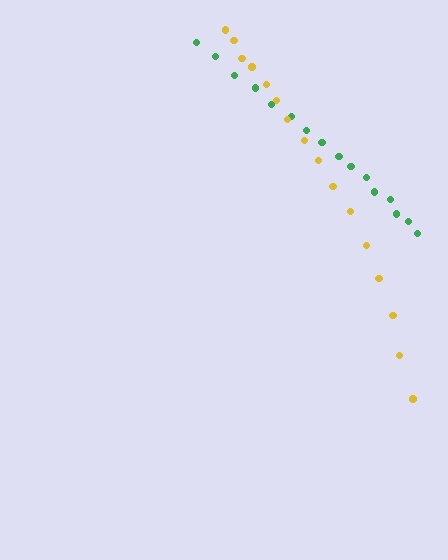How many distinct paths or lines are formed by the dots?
There are 2 distinct paths.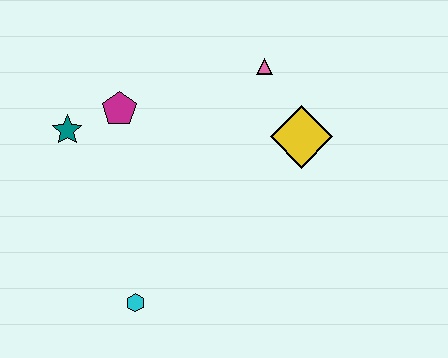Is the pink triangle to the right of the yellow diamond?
No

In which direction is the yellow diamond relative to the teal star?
The yellow diamond is to the right of the teal star.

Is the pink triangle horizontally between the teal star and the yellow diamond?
Yes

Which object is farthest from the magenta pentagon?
The cyan hexagon is farthest from the magenta pentagon.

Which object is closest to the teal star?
The magenta pentagon is closest to the teal star.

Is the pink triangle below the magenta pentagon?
No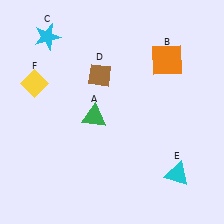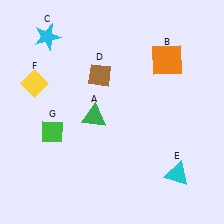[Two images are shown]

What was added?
A green diamond (G) was added in Image 2.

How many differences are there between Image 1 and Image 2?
There is 1 difference between the two images.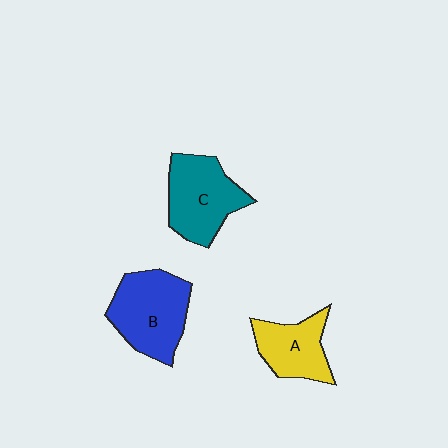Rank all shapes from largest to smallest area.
From largest to smallest: B (blue), C (teal), A (yellow).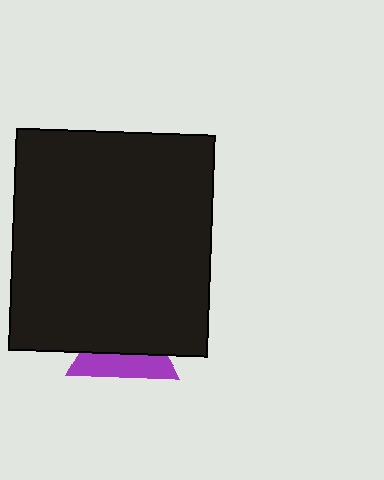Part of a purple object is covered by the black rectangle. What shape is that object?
It is a triangle.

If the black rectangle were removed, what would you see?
You would see the complete purple triangle.